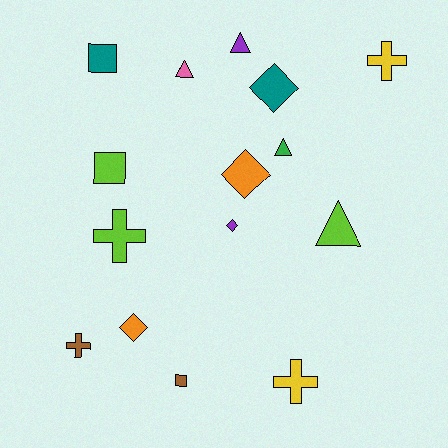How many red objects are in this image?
There are no red objects.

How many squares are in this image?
There are 3 squares.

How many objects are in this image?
There are 15 objects.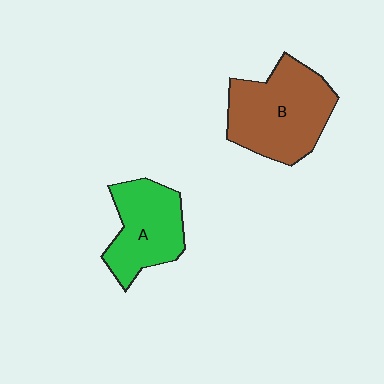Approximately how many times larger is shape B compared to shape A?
Approximately 1.3 times.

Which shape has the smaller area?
Shape A (green).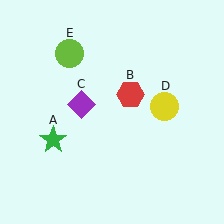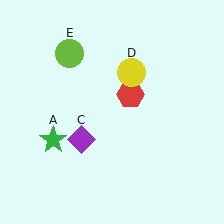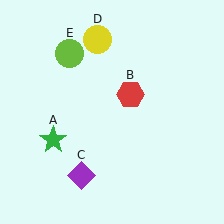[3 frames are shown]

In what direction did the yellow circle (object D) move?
The yellow circle (object D) moved up and to the left.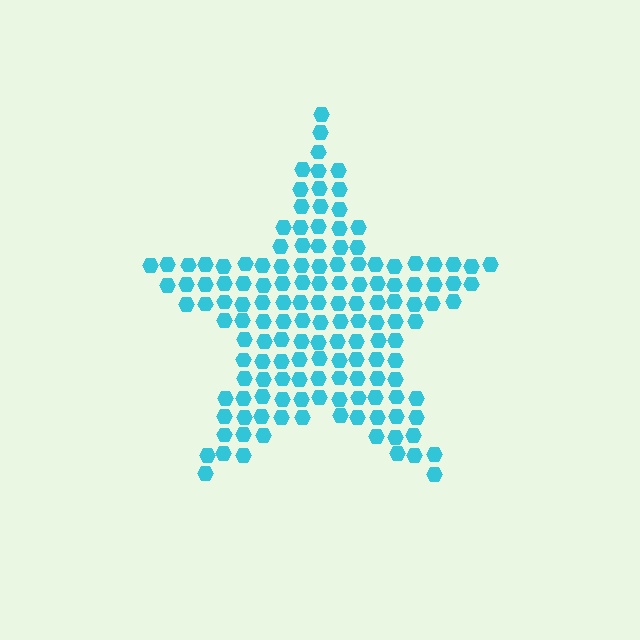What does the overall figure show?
The overall figure shows a star.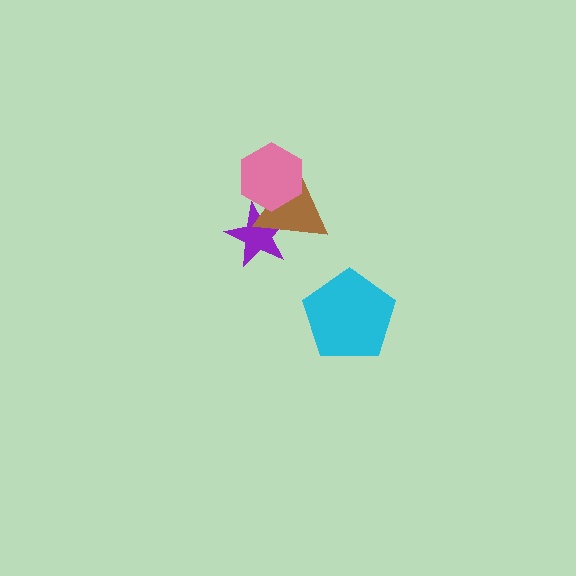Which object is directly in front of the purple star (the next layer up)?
The brown triangle is directly in front of the purple star.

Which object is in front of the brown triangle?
The pink hexagon is in front of the brown triangle.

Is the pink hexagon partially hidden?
No, no other shape covers it.